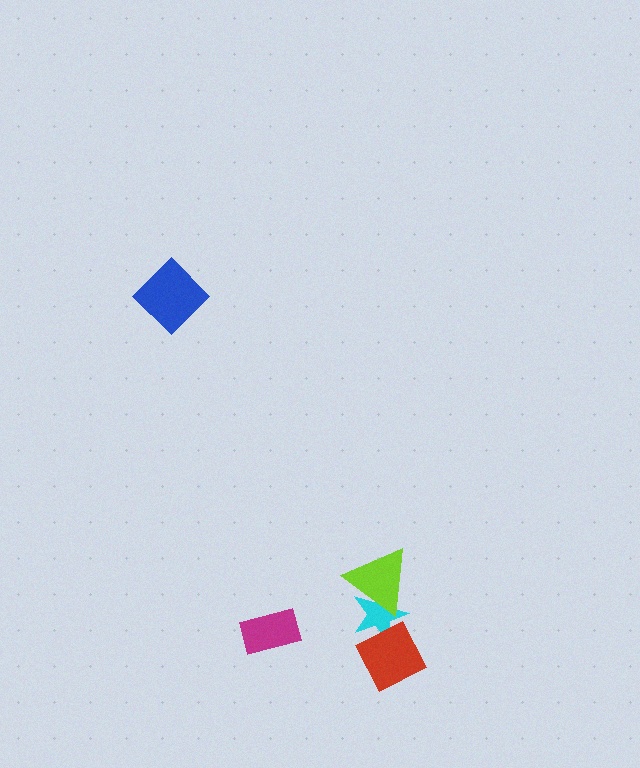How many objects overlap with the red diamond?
1 object overlaps with the red diamond.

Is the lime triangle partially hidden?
No, no other shape covers it.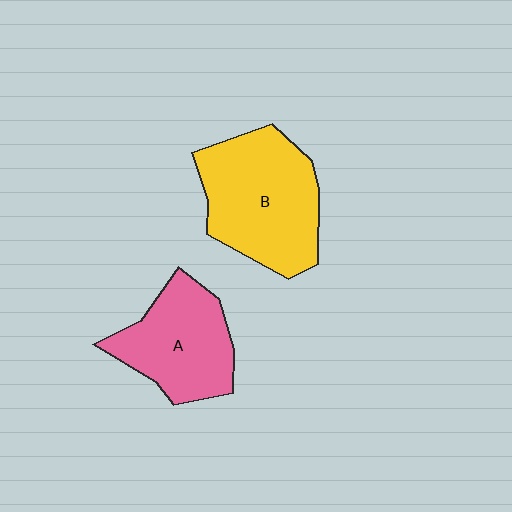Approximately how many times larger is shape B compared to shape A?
Approximately 1.3 times.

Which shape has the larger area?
Shape B (yellow).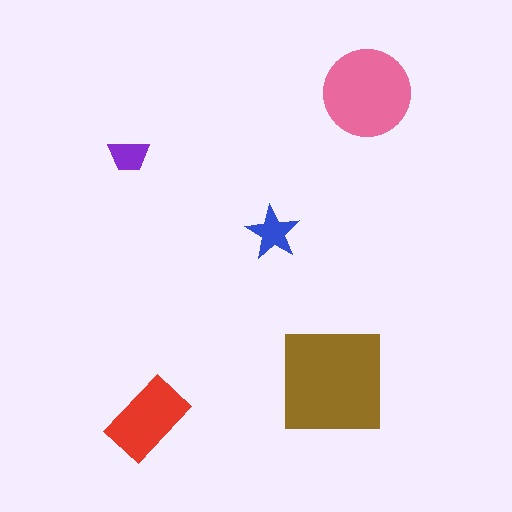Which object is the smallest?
The purple trapezoid.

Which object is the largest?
The brown square.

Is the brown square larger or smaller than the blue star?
Larger.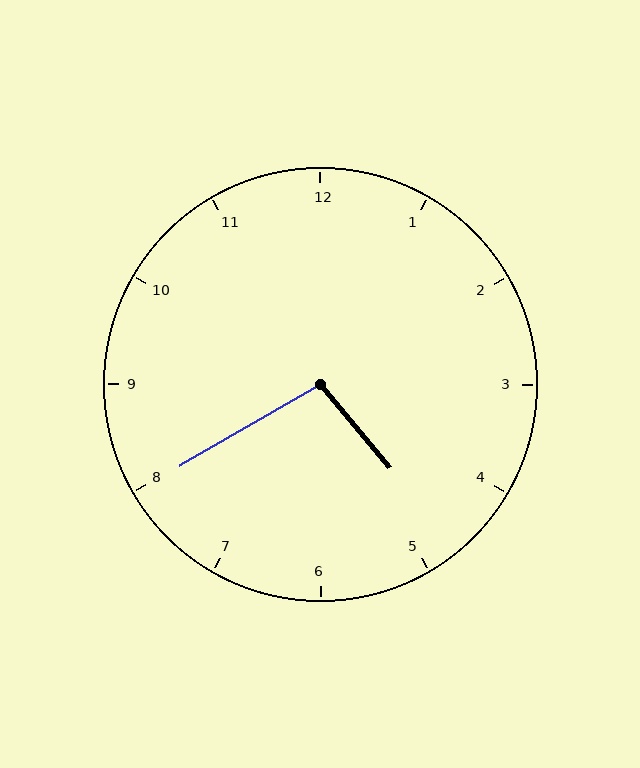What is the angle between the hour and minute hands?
Approximately 100 degrees.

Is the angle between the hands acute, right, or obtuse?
It is obtuse.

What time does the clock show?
4:40.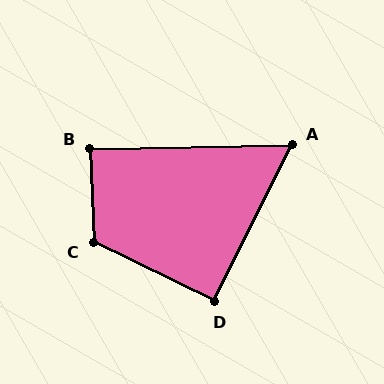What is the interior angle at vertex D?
Approximately 91 degrees (approximately right).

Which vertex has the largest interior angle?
C, at approximately 118 degrees.